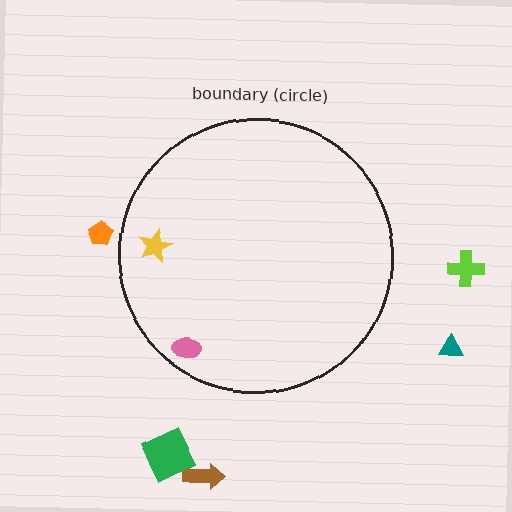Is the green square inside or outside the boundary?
Outside.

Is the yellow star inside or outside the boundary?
Inside.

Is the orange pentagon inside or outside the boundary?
Outside.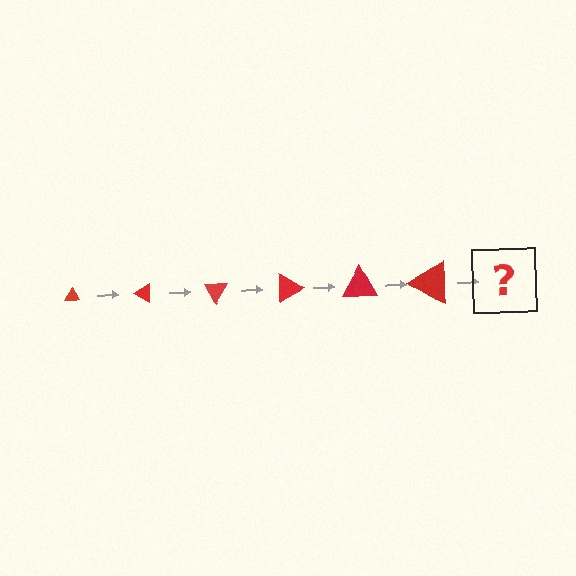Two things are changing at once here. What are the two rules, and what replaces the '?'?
The two rules are that the triangle grows larger each step and it rotates 30 degrees each step. The '?' should be a triangle, larger than the previous one and rotated 180 degrees from the start.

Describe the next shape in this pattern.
It should be a triangle, larger than the previous one and rotated 180 degrees from the start.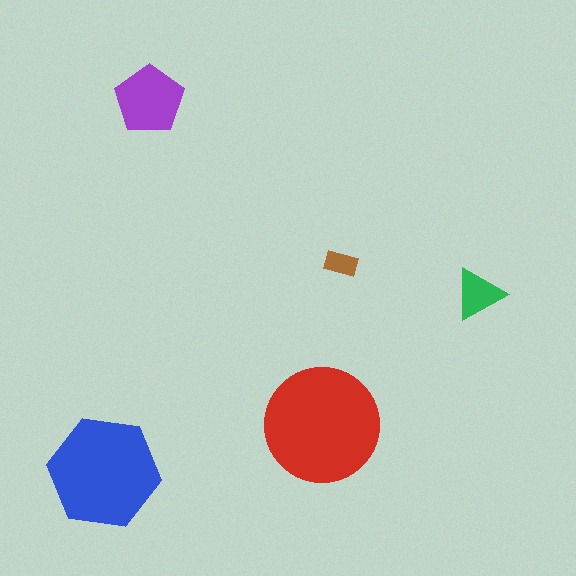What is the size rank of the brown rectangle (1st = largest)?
5th.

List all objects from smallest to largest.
The brown rectangle, the green triangle, the purple pentagon, the blue hexagon, the red circle.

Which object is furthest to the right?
The green triangle is rightmost.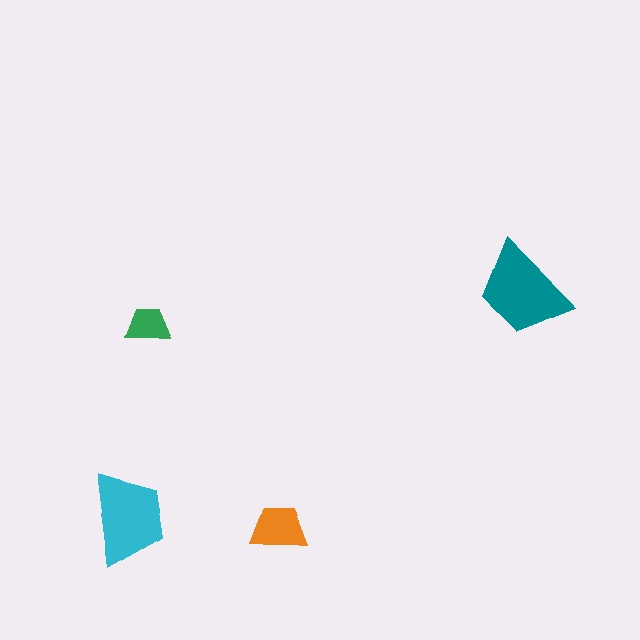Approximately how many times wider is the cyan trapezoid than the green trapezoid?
About 2 times wider.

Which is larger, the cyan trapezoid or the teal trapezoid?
The teal one.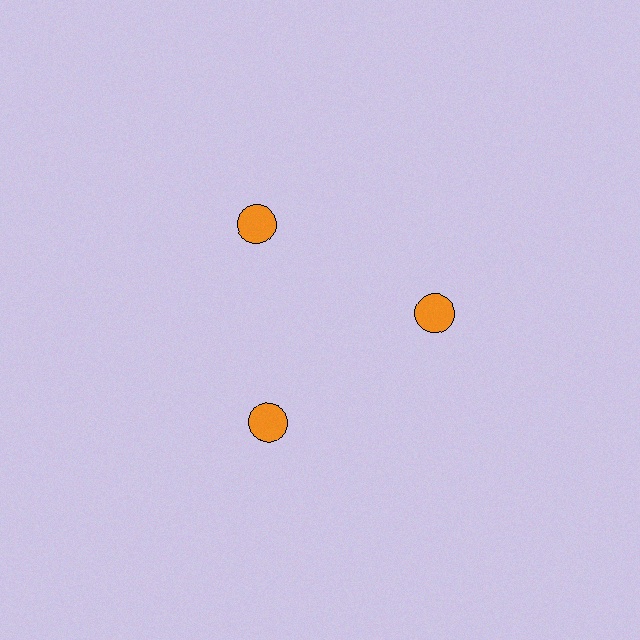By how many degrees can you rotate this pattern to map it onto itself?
The pattern maps onto itself every 120 degrees of rotation.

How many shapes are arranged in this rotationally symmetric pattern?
There are 3 shapes, arranged in 3 groups of 1.